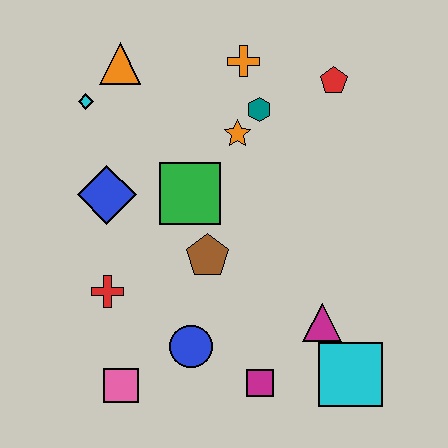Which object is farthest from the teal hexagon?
The pink square is farthest from the teal hexagon.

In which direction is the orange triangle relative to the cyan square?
The orange triangle is above the cyan square.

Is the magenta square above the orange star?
No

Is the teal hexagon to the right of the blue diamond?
Yes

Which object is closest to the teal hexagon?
The orange star is closest to the teal hexagon.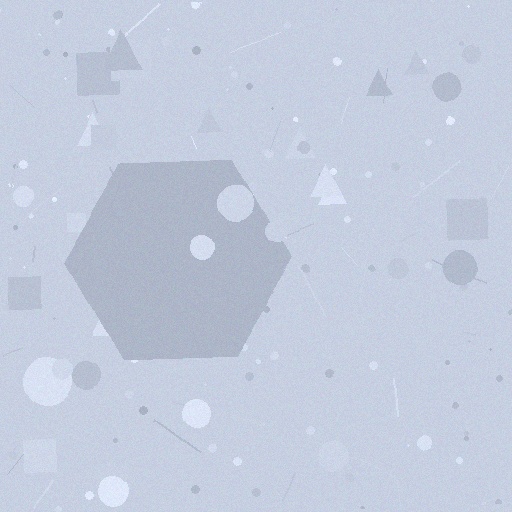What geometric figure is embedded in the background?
A hexagon is embedded in the background.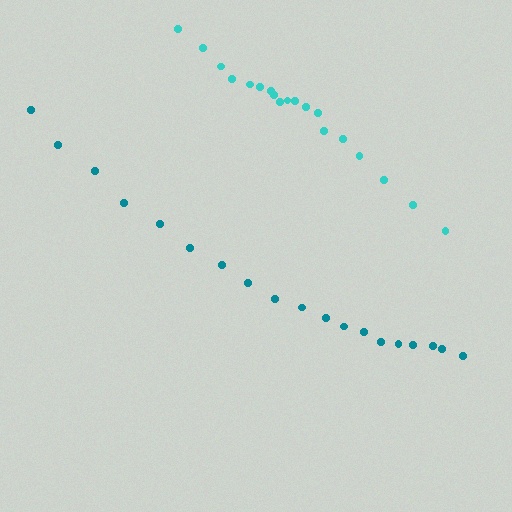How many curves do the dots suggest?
There are 2 distinct paths.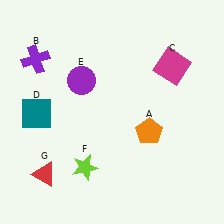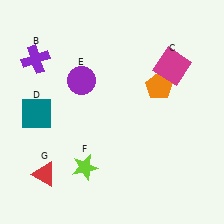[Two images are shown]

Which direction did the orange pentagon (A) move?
The orange pentagon (A) moved up.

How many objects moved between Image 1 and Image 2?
1 object moved between the two images.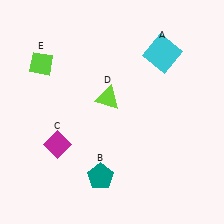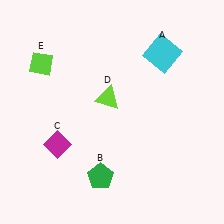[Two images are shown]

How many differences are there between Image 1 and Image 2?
There is 1 difference between the two images.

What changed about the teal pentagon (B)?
In Image 1, B is teal. In Image 2, it changed to green.